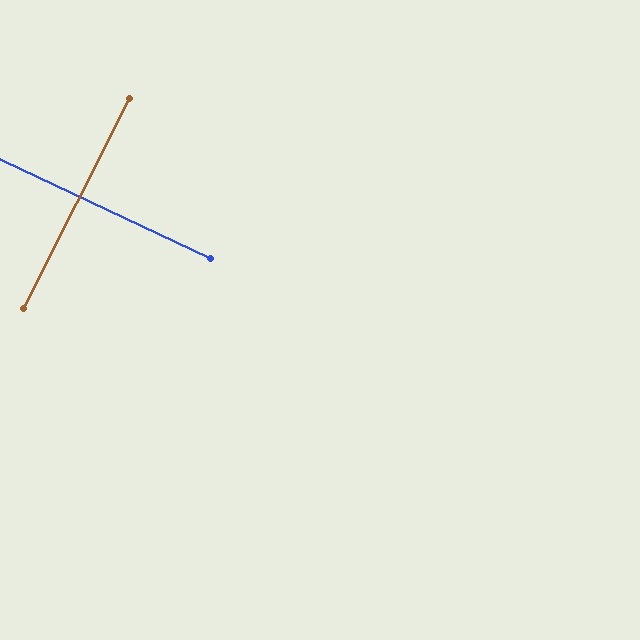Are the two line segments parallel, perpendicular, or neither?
Perpendicular — they meet at approximately 88°.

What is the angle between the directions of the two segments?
Approximately 88 degrees.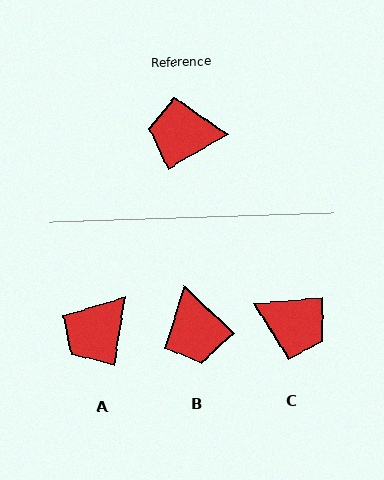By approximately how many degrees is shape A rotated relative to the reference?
Approximately 51 degrees counter-clockwise.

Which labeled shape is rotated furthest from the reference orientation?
C, about 156 degrees away.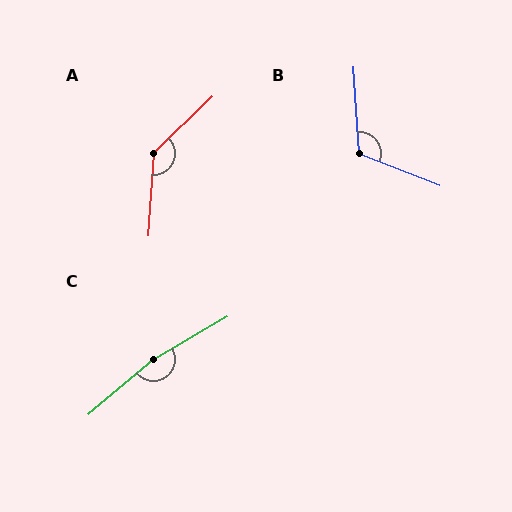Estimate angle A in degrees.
Approximately 138 degrees.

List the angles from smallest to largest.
B (115°), A (138°), C (170°).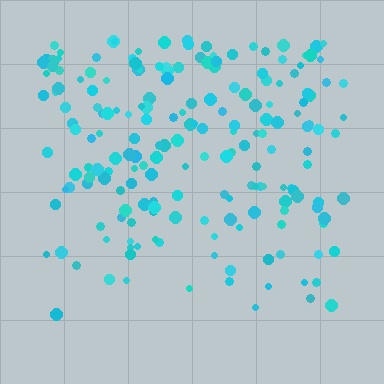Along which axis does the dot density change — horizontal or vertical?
Vertical.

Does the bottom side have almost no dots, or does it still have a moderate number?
Still a moderate number, just noticeably fewer than the top.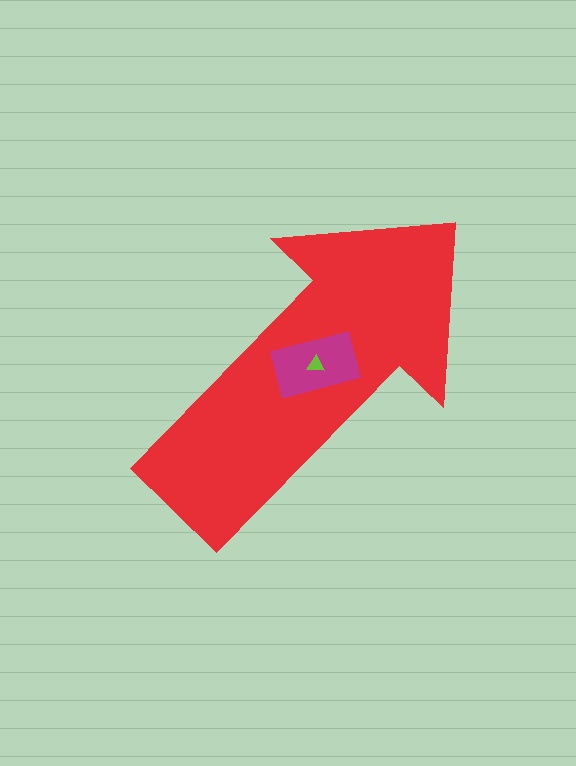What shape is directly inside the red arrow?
The magenta rectangle.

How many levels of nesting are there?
3.